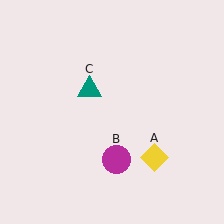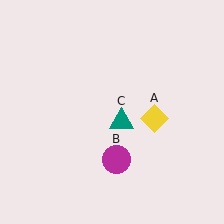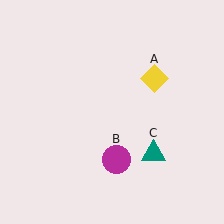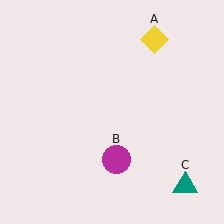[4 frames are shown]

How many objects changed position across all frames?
2 objects changed position: yellow diamond (object A), teal triangle (object C).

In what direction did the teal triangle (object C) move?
The teal triangle (object C) moved down and to the right.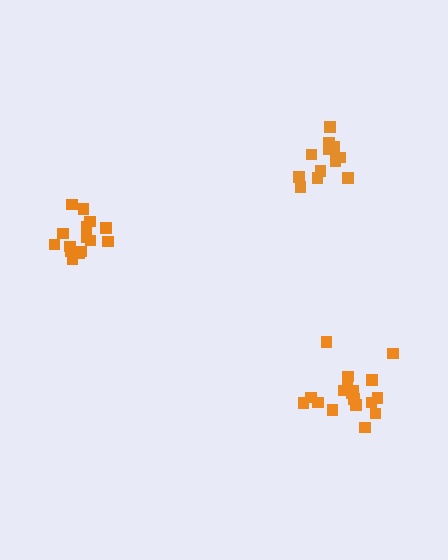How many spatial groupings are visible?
There are 3 spatial groupings.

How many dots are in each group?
Group 1: 12 dots, Group 2: 15 dots, Group 3: 18 dots (45 total).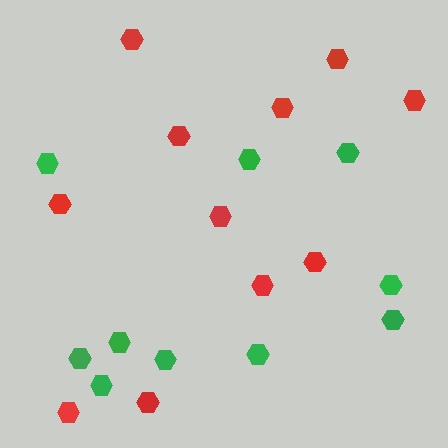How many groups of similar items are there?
There are 2 groups: one group of red hexagons (11) and one group of green hexagons (10).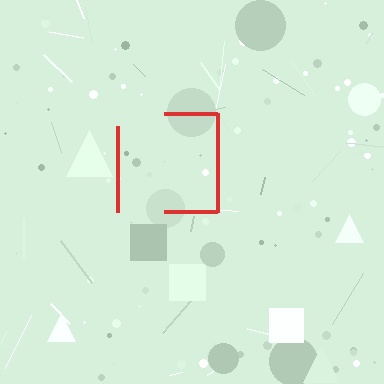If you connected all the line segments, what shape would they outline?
They would outline a square.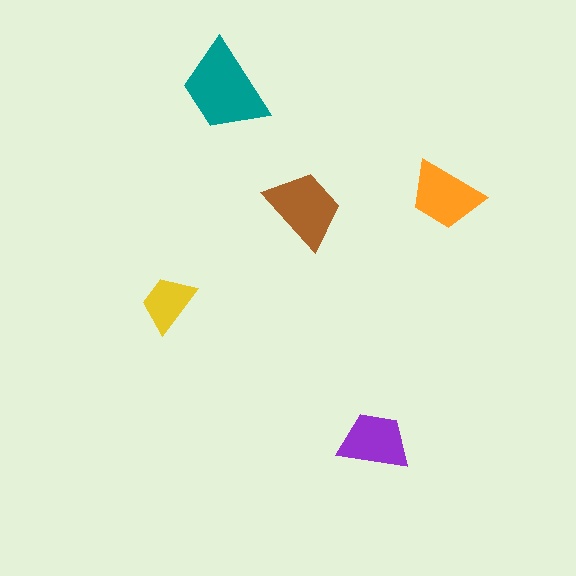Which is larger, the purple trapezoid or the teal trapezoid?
The teal one.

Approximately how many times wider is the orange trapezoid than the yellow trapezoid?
About 1.5 times wider.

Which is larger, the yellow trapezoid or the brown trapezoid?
The brown one.